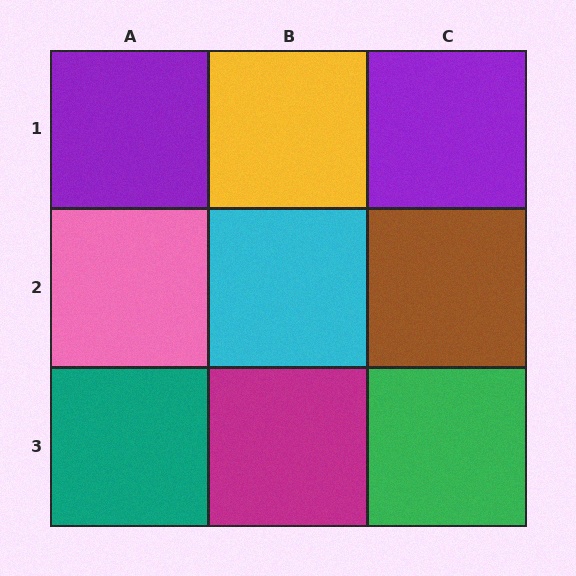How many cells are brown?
1 cell is brown.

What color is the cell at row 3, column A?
Teal.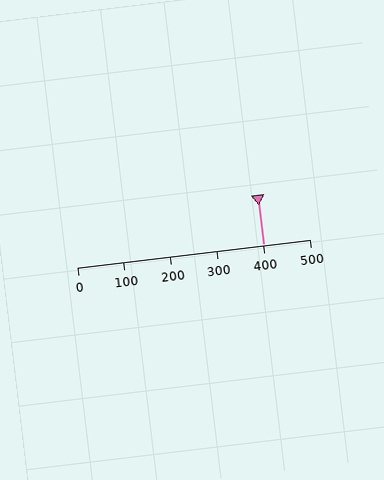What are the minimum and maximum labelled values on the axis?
The axis runs from 0 to 500.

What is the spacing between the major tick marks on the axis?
The major ticks are spaced 100 apart.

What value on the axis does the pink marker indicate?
The marker indicates approximately 400.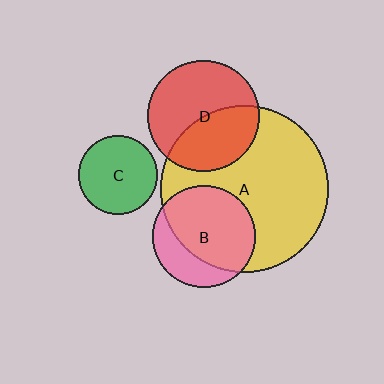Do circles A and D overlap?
Yes.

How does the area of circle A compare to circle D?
Approximately 2.3 times.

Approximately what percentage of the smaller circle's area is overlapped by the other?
Approximately 45%.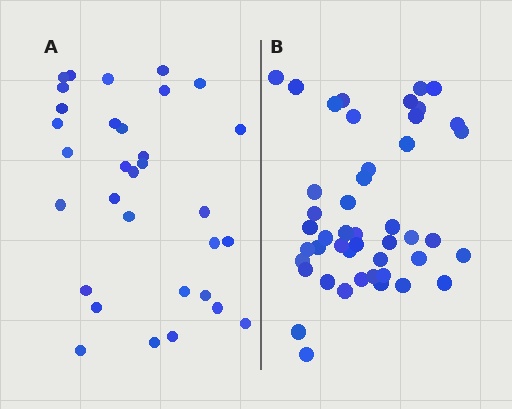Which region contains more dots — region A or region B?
Region B (the right region) has more dots.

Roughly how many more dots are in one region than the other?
Region B has approximately 15 more dots than region A.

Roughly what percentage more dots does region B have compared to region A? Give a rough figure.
About 45% more.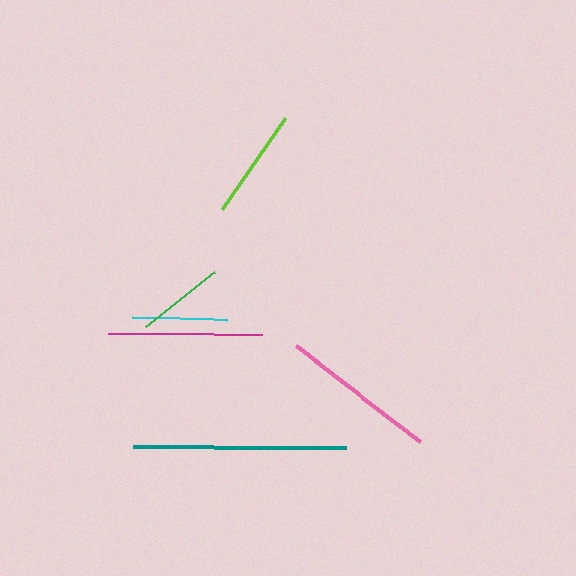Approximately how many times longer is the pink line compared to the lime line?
The pink line is approximately 1.4 times the length of the lime line.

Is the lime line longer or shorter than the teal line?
The teal line is longer than the lime line.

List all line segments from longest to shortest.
From longest to shortest: teal, pink, magenta, lime, cyan, green.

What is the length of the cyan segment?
The cyan segment is approximately 95 pixels long.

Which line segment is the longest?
The teal line is the longest at approximately 213 pixels.